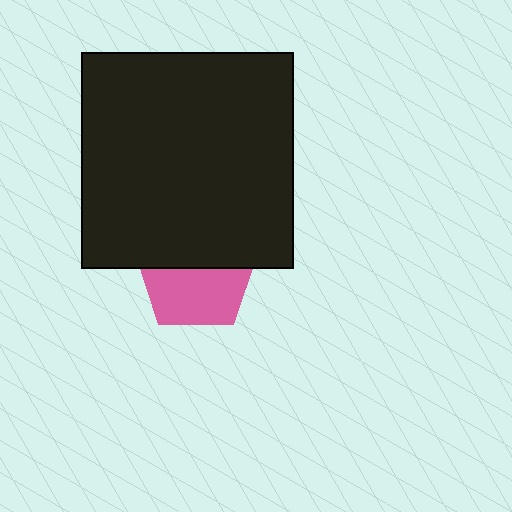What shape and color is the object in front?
The object in front is a black rectangle.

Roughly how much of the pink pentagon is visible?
About half of it is visible (roughly 53%).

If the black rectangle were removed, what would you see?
You would see the complete pink pentagon.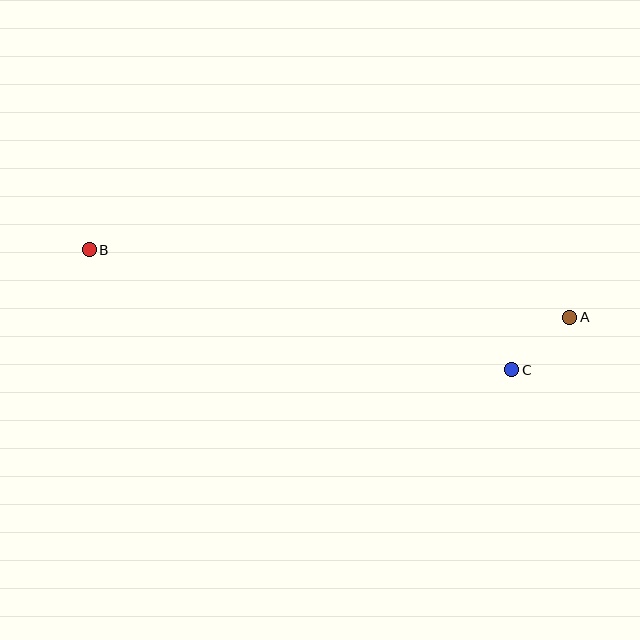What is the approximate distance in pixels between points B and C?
The distance between B and C is approximately 439 pixels.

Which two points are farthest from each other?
Points A and B are farthest from each other.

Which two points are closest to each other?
Points A and C are closest to each other.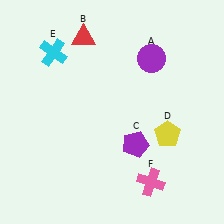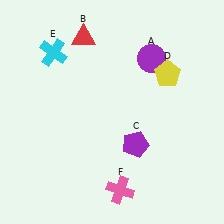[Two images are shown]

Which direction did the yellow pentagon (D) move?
The yellow pentagon (D) moved up.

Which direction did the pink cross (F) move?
The pink cross (F) moved left.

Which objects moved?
The objects that moved are: the yellow pentagon (D), the pink cross (F).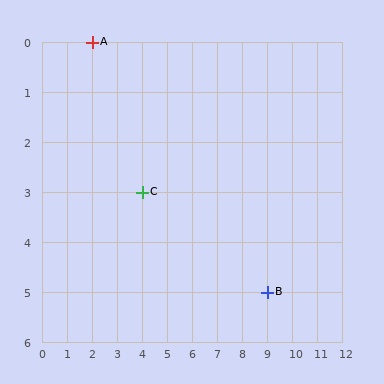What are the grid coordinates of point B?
Point B is at grid coordinates (9, 5).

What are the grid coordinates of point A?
Point A is at grid coordinates (2, 0).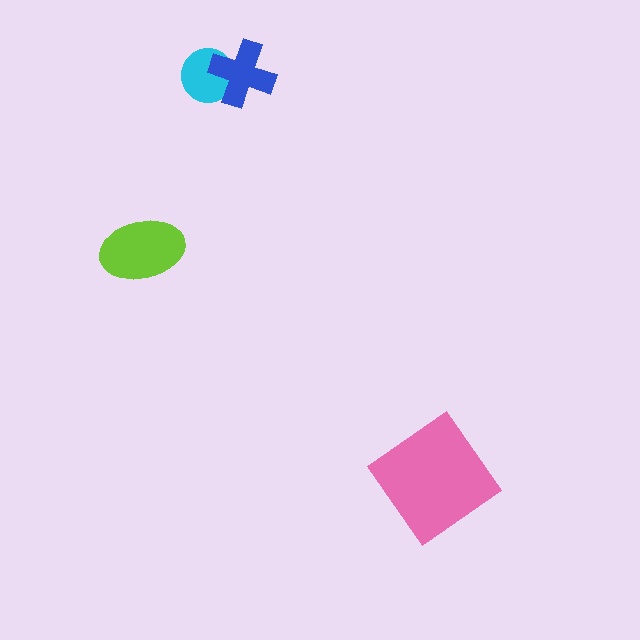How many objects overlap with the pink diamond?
0 objects overlap with the pink diamond.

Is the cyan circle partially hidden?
Yes, it is partially covered by another shape.